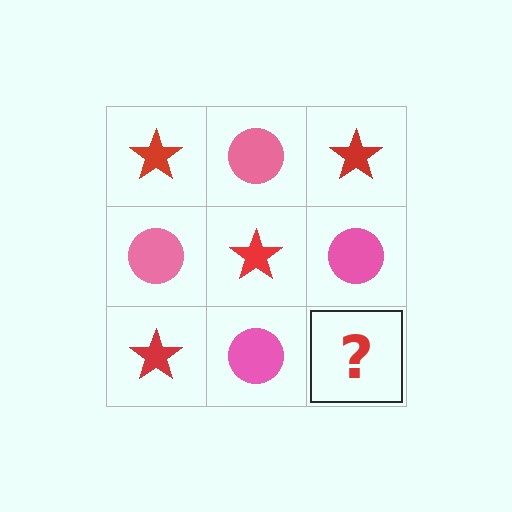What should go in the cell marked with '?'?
The missing cell should contain a red star.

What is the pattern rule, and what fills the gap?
The rule is that it alternates red star and pink circle in a checkerboard pattern. The gap should be filled with a red star.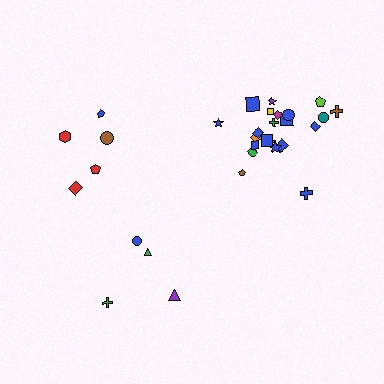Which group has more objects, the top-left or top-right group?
The top-right group.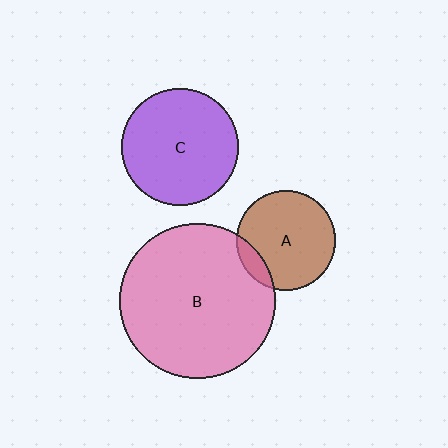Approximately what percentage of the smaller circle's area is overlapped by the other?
Approximately 10%.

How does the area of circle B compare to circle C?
Approximately 1.8 times.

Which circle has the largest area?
Circle B (pink).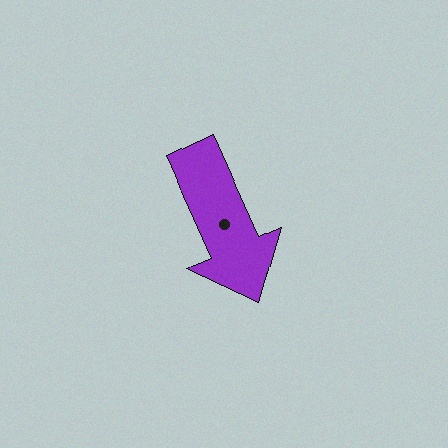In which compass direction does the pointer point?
Southeast.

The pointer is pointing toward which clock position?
Roughly 5 o'clock.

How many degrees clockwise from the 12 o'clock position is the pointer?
Approximately 156 degrees.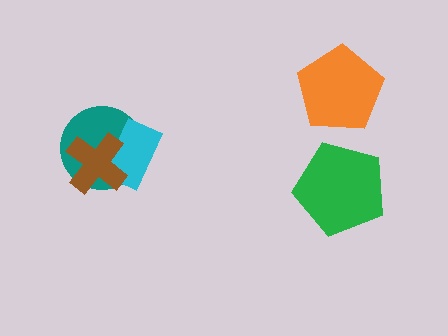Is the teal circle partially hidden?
Yes, it is partially covered by another shape.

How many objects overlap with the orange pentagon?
0 objects overlap with the orange pentagon.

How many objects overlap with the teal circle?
2 objects overlap with the teal circle.